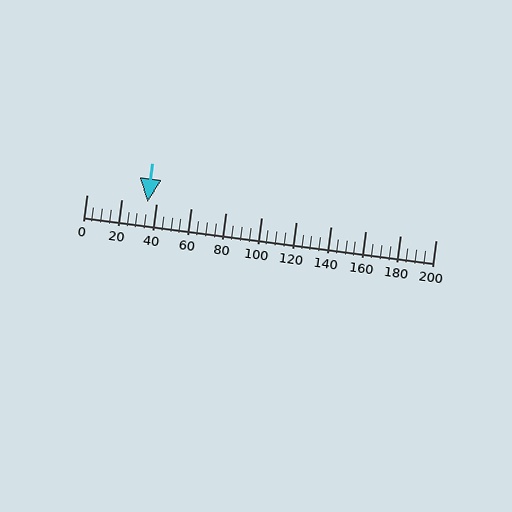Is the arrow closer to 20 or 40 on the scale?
The arrow is closer to 40.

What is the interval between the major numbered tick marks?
The major tick marks are spaced 20 units apart.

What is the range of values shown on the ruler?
The ruler shows values from 0 to 200.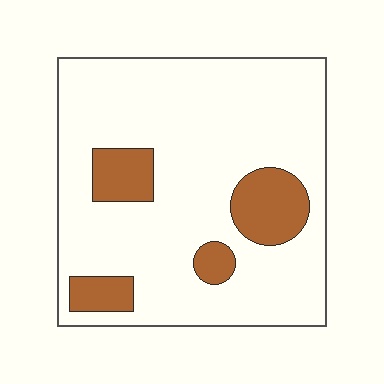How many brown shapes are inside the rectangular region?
4.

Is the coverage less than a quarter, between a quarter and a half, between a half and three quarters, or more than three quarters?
Less than a quarter.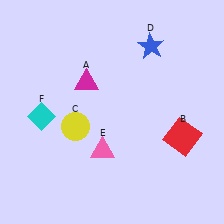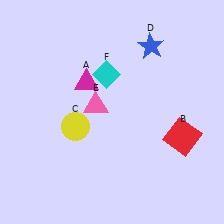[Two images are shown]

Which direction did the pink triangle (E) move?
The pink triangle (E) moved up.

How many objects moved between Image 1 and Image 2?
2 objects moved between the two images.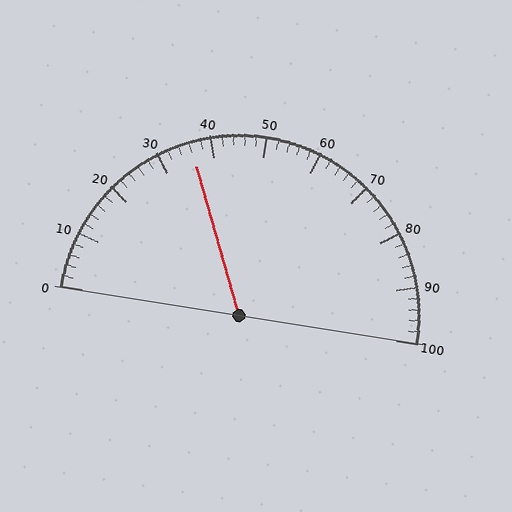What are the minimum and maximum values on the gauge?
The gauge ranges from 0 to 100.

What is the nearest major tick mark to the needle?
The nearest major tick mark is 40.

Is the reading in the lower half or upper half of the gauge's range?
The reading is in the lower half of the range (0 to 100).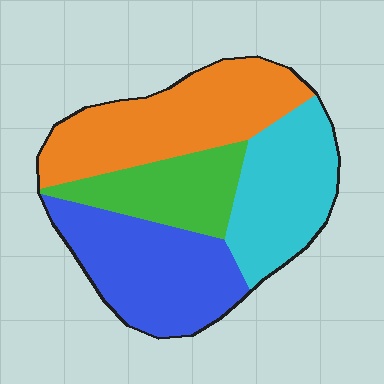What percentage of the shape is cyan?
Cyan covers 24% of the shape.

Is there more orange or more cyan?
Orange.